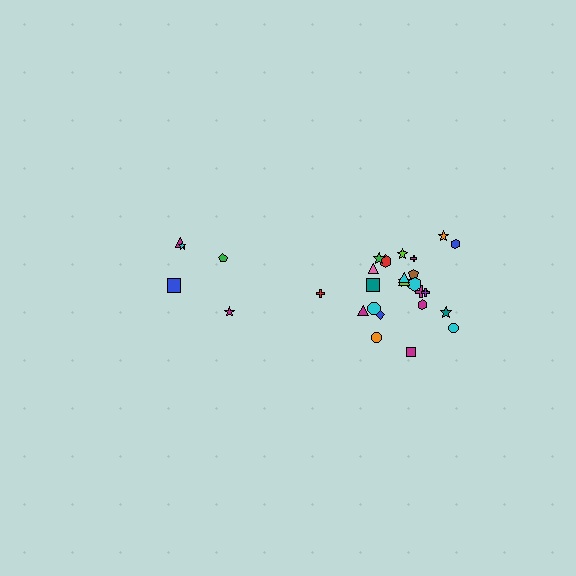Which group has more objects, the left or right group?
The right group.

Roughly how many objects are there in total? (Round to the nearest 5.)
Roughly 30 objects in total.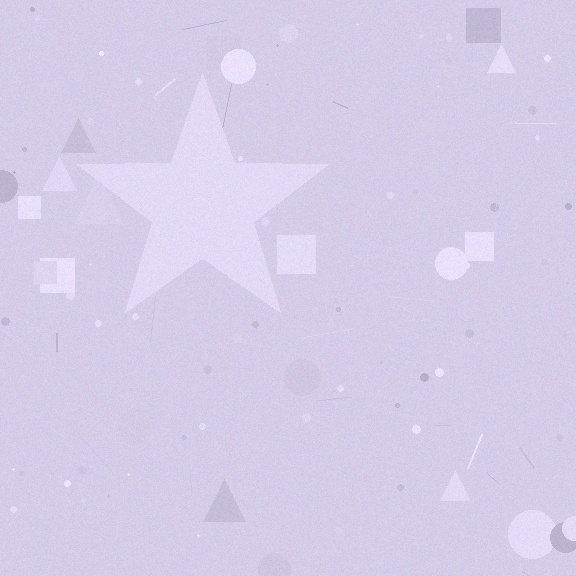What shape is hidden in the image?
A star is hidden in the image.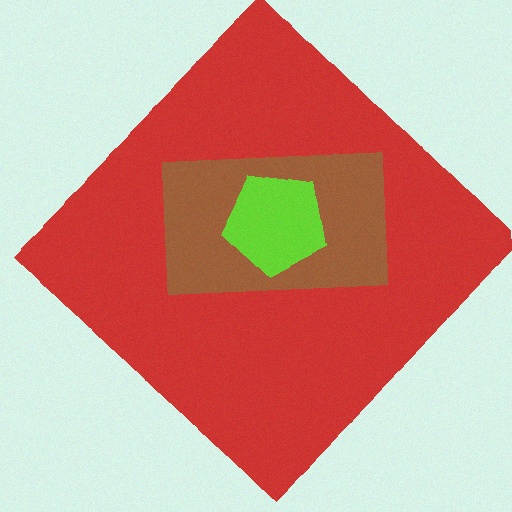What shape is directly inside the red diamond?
The brown rectangle.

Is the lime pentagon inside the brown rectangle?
Yes.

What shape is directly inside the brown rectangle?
The lime pentagon.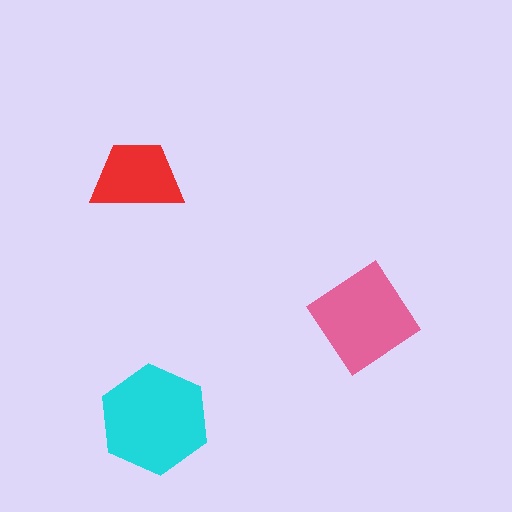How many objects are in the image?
There are 3 objects in the image.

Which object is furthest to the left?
The red trapezoid is leftmost.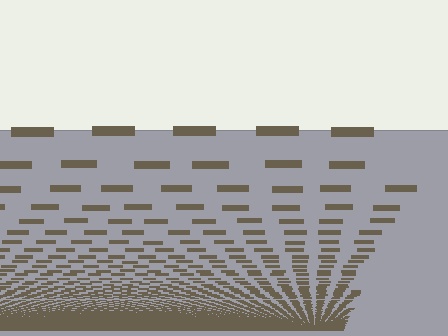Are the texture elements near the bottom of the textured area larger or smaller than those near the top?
Smaller. The gradient is inverted — elements near the bottom are smaller and denser.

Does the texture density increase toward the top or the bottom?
Density increases toward the bottom.